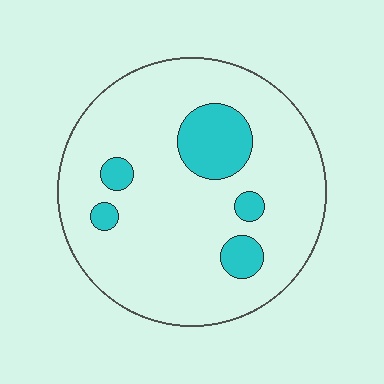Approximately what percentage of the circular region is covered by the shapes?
Approximately 15%.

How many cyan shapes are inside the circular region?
5.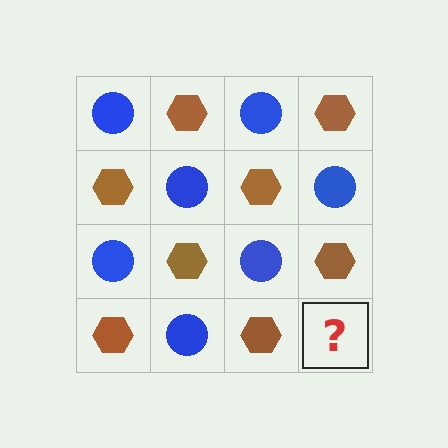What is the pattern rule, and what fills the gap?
The rule is that it alternates blue circle and brown hexagon in a checkerboard pattern. The gap should be filled with a blue circle.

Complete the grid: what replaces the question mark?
The question mark should be replaced with a blue circle.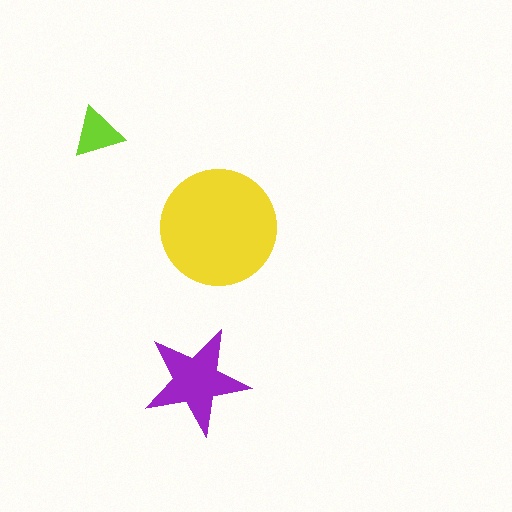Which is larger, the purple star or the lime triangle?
The purple star.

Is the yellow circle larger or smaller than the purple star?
Larger.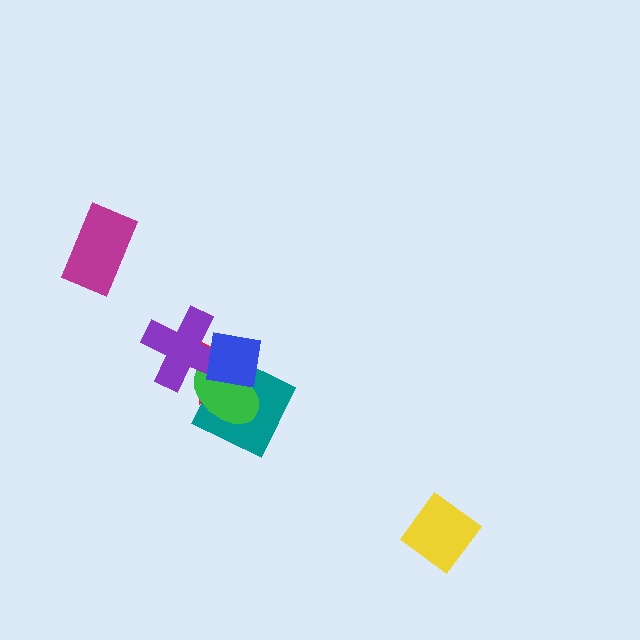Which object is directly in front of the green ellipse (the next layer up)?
The purple cross is directly in front of the green ellipse.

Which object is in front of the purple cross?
The blue square is in front of the purple cross.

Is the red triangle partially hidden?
Yes, it is partially covered by another shape.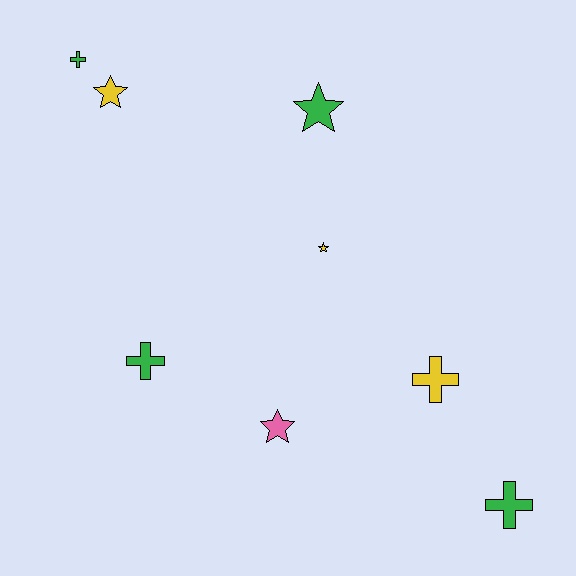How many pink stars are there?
There is 1 pink star.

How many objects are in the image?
There are 8 objects.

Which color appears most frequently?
Green, with 4 objects.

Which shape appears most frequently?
Cross, with 4 objects.